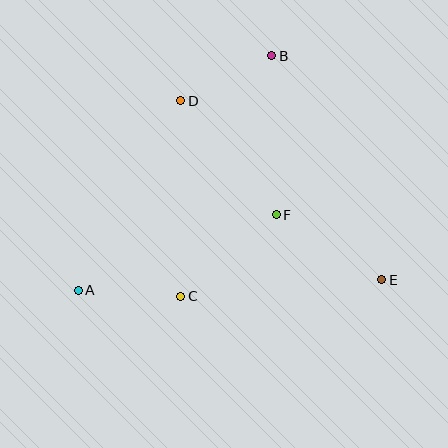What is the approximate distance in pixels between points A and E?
The distance between A and E is approximately 304 pixels.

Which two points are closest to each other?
Points B and D are closest to each other.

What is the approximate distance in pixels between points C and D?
The distance between C and D is approximately 195 pixels.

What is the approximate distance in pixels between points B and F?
The distance between B and F is approximately 159 pixels.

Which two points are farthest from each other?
Points A and B are farthest from each other.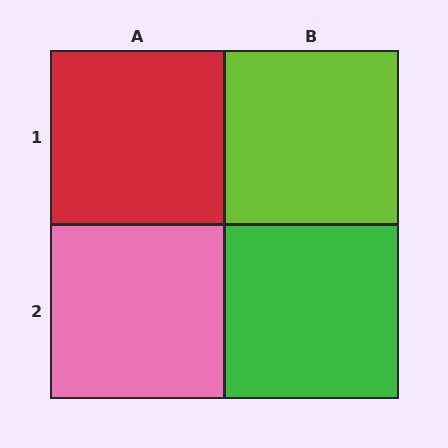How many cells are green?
1 cell is green.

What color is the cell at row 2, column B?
Green.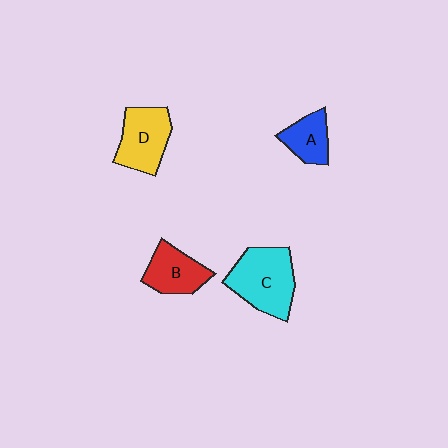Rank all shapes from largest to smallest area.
From largest to smallest: C (cyan), D (yellow), B (red), A (blue).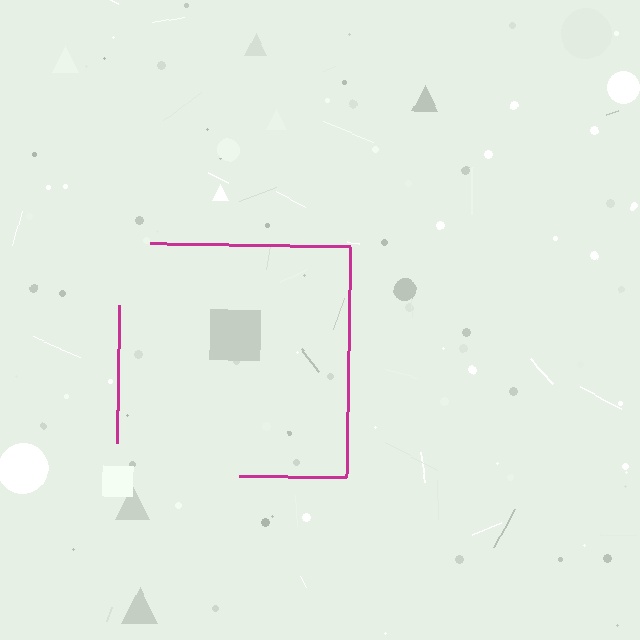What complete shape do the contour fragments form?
The contour fragments form a square.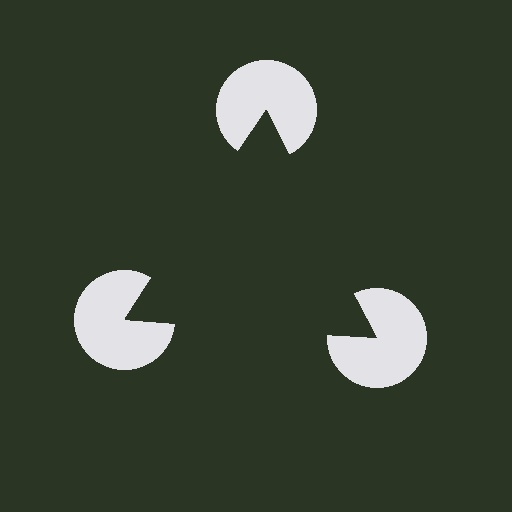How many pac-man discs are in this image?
There are 3 — one at each vertex of the illusory triangle.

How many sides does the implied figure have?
3 sides.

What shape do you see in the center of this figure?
An illusory triangle — its edges are inferred from the aligned wedge cuts in the pac-man discs, not physically drawn.